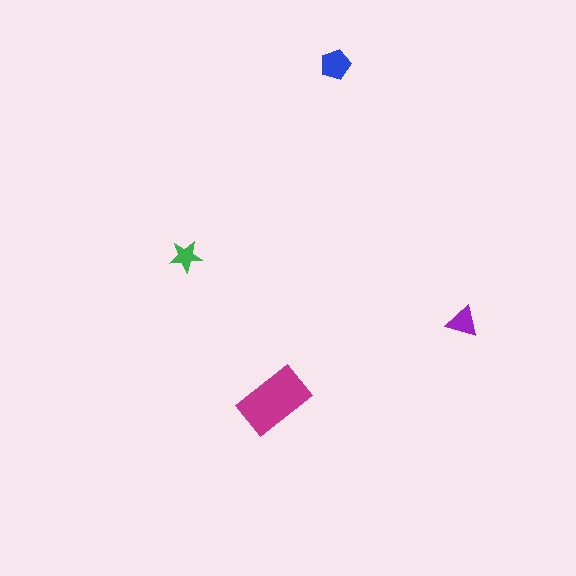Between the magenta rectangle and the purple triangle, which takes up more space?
The magenta rectangle.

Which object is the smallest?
The green star.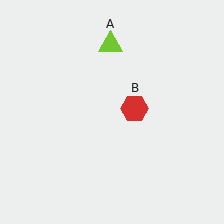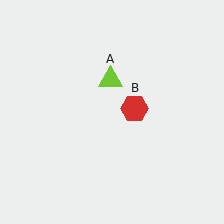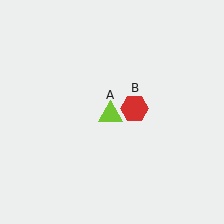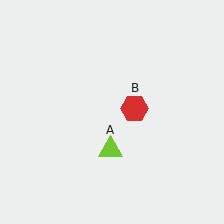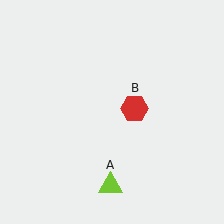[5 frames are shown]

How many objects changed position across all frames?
1 object changed position: lime triangle (object A).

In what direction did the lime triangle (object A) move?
The lime triangle (object A) moved down.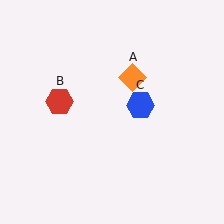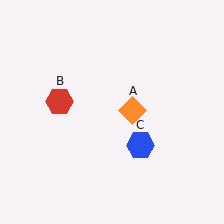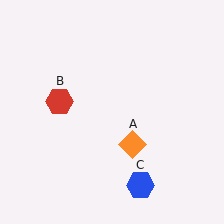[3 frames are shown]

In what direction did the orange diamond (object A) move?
The orange diamond (object A) moved down.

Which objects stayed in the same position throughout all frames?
Red hexagon (object B) remained stationary.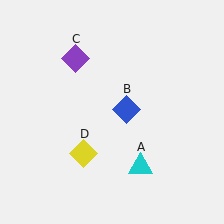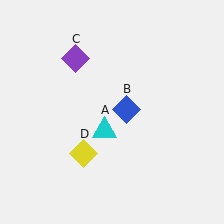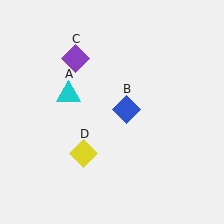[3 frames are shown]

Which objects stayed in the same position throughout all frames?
Blue diamond (object B) and purple diamond (object C) and yellow diamond (object D) remained stationary.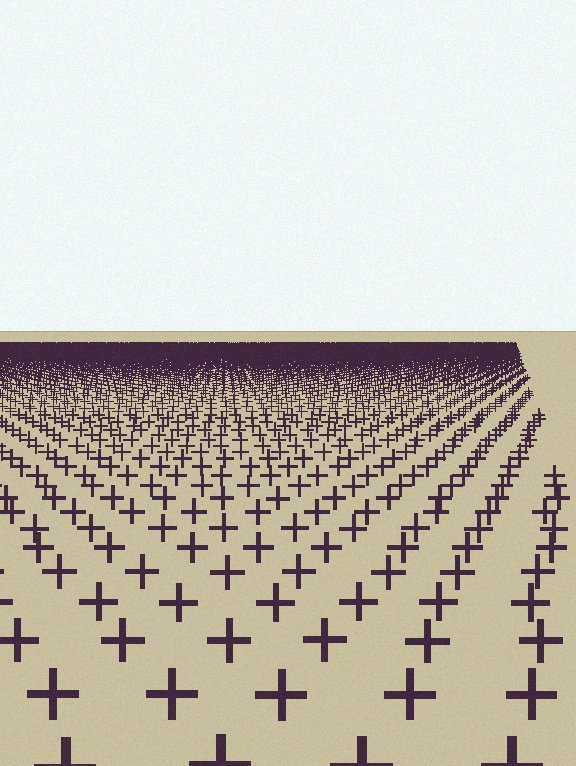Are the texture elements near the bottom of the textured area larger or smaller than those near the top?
Larger. Near the bottom, elements are closer to the viewer and appear at a bigger on-screen size.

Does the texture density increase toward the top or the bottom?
Density increases toward the top.